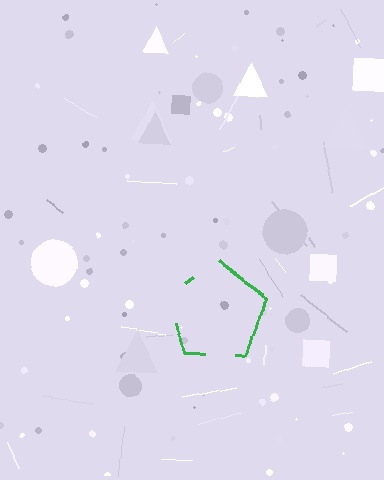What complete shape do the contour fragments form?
The contour fragments form a pentagon.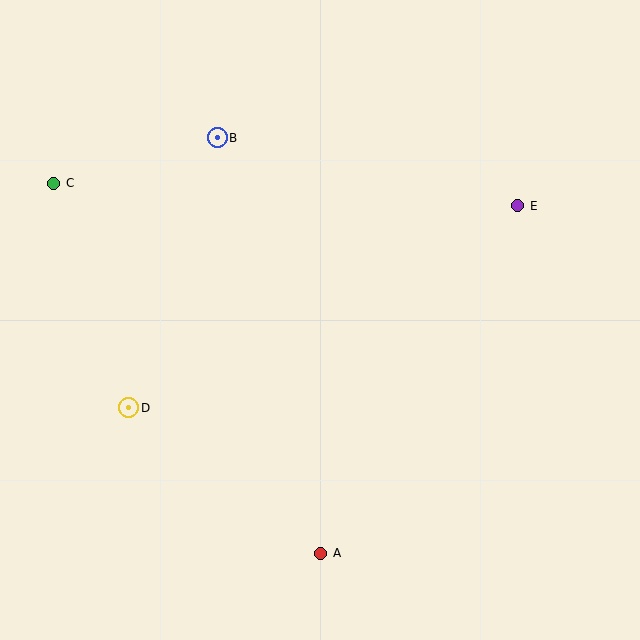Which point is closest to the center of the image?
Point B at (217, 138) is closest to the center.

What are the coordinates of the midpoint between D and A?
The midpoint between D and A is at (225, 481).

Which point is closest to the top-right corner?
Point E is closest to the top-right corner.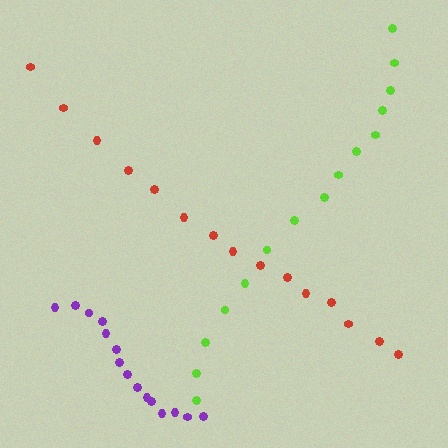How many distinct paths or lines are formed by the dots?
There are 3 distinct paths.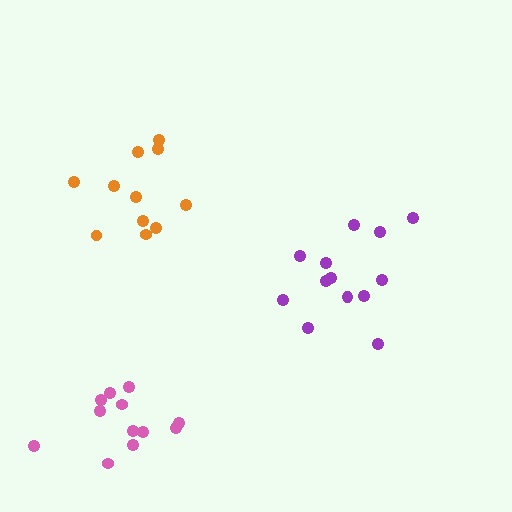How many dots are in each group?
Group 1: 13 dots, Group 2: 11 dots, Group 3: 12 dots (36 total).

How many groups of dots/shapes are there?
There are 3 groups.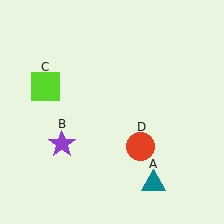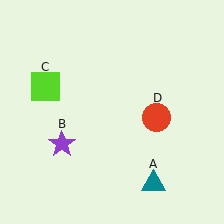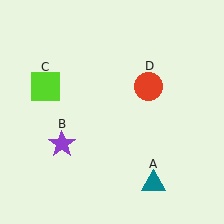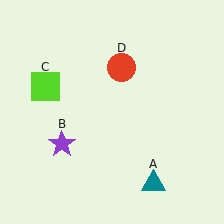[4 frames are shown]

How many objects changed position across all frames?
1 object changed position: red circle (object D).